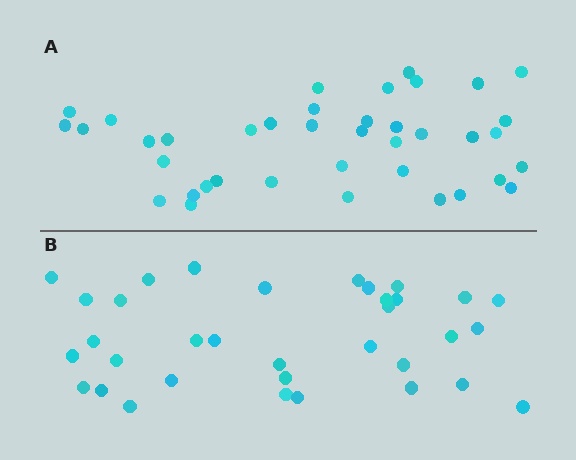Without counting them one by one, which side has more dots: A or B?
Region A (the top region) has more dots.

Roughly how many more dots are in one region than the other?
Region A has about 5 more dots than region B.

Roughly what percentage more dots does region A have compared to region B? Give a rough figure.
About 15% more.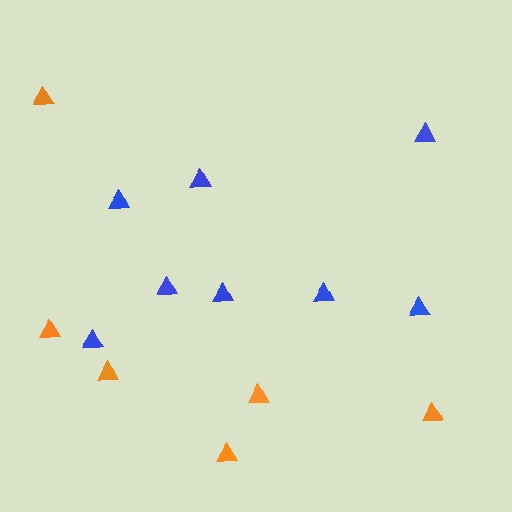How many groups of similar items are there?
There are 2 groups: one group of blue triangles (8) and one group of orange triangles (6).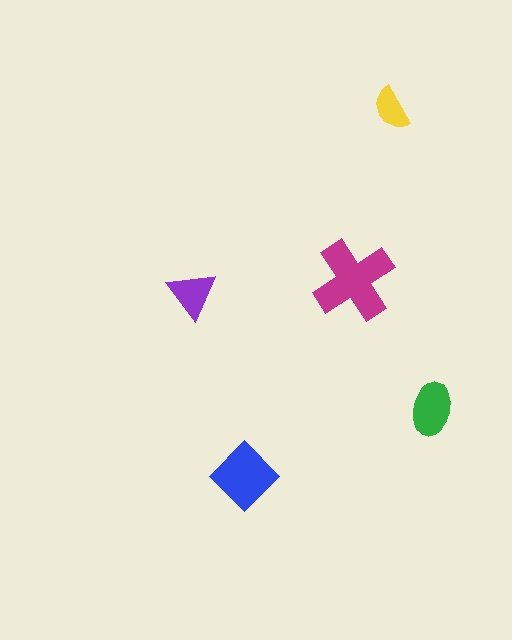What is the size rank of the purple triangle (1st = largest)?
4th.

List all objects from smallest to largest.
The yellow semicircle, the purple triangle, the green ellipse, the blue diamond, the magenta cross.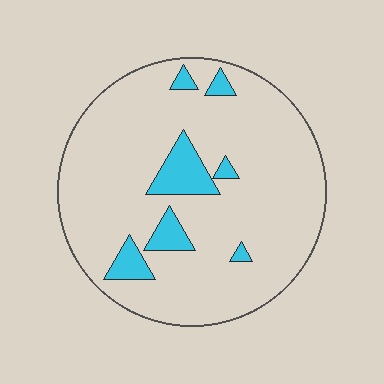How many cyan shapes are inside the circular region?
7.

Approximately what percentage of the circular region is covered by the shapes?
Approximately 10%.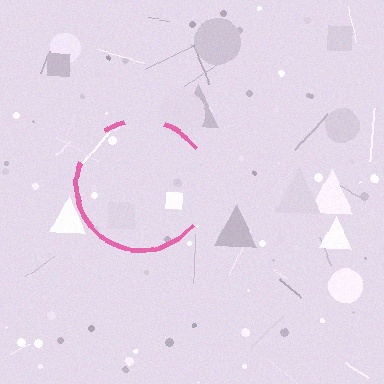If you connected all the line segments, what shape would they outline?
They would outline a circle.